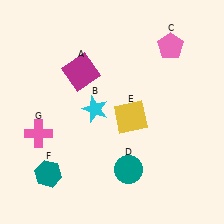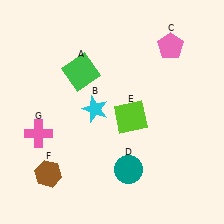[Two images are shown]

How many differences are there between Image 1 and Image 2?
There are 3 differences between the two images.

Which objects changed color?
A changed from magenta to green. E changed from yellow to lime. F changed from teal to brown.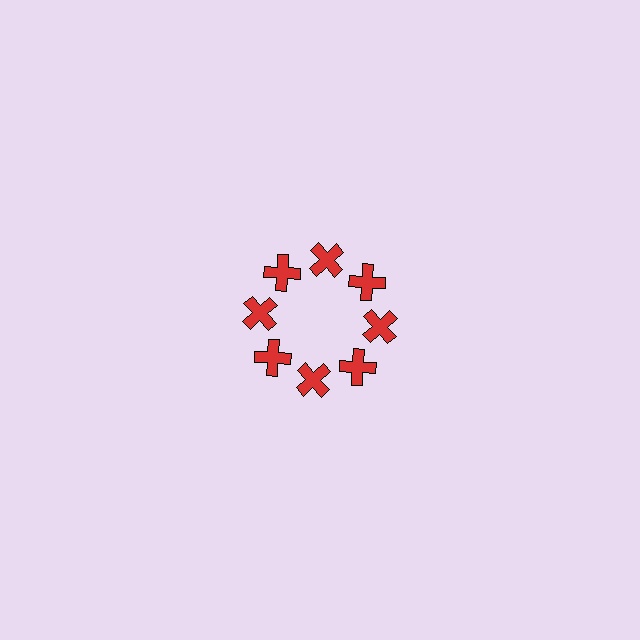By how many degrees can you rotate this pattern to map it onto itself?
The pattern maps onto itself every 45 degrees of rotation.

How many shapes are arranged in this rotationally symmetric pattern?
There are 8 shapes, arranged in 8 groups of 1.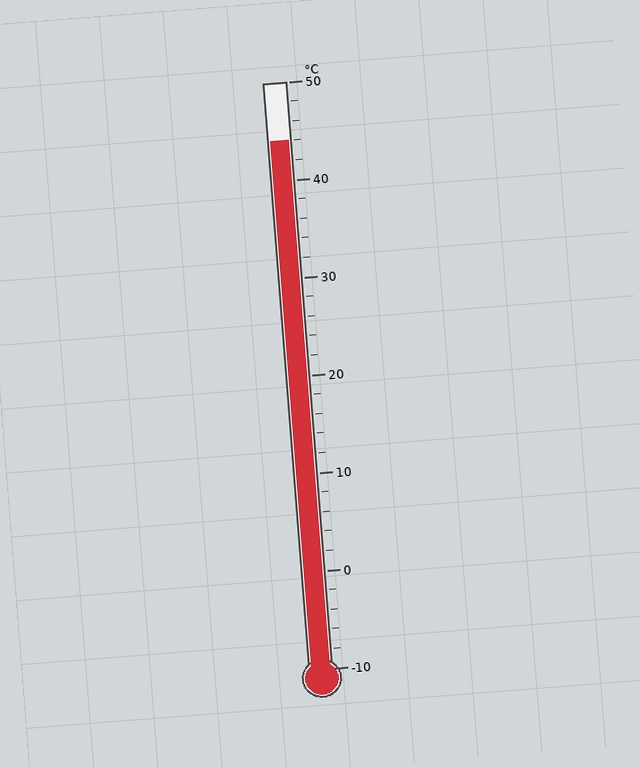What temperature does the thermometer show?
The thermometer shows approximately 44°C.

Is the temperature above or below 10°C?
The temperature is above 10°C.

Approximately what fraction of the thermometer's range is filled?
The thermometer is filled to approximately 90% of its range.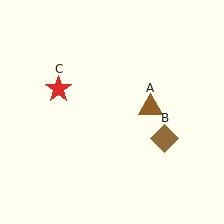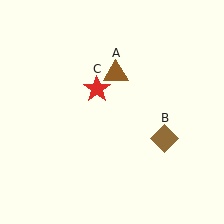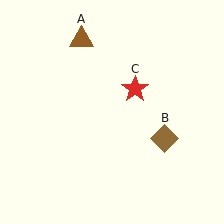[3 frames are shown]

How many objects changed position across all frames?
2 objects changed position: brown triangle (object A), red star (object C).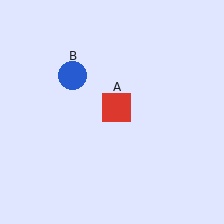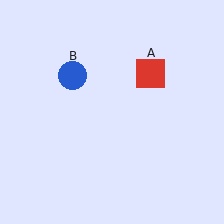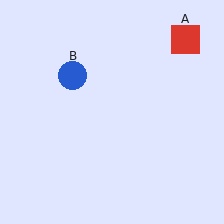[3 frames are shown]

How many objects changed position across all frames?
1 object changed position: red square (object A).